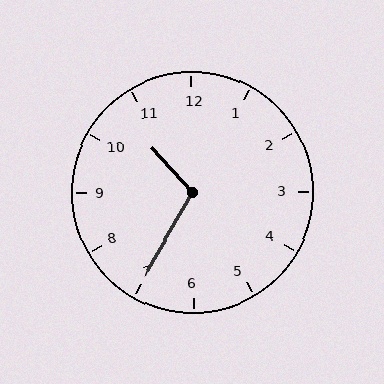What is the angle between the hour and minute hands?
Approximately 108 degrees.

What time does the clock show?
10:35.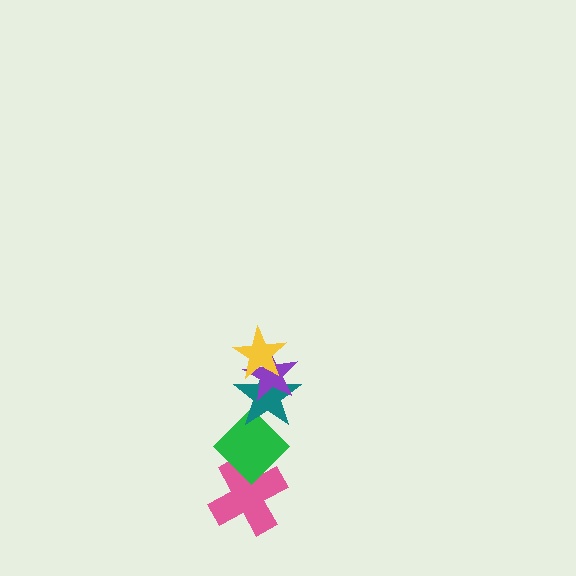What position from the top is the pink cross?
The pink cross is 5th from the top.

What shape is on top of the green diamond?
The teal star is on top of the green diamond.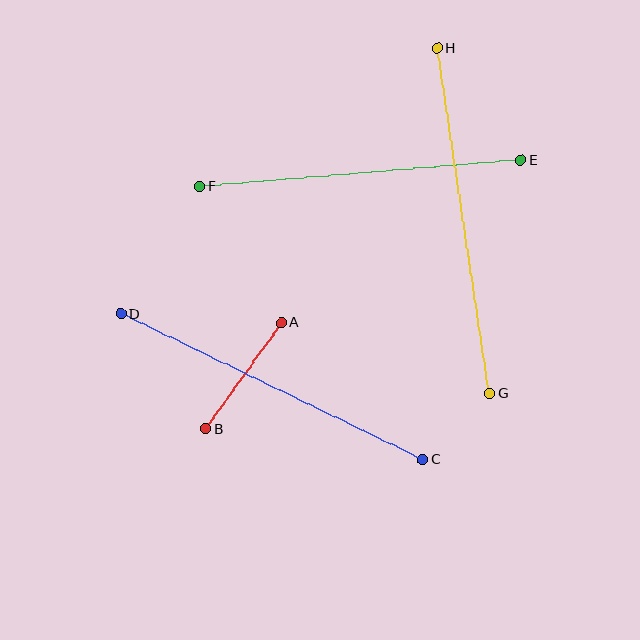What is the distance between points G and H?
The distance is approximately 349 pixels.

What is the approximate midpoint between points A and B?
The midpoint is at approximately (243, 376) pixels.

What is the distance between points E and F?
The distance is approximately 322 pixels.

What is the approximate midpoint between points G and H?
The midpoint is at approximately (464, 221) pixels.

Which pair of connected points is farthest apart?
Points G and H are farthest apart.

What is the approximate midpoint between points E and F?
The midpoint is at approximately (360, 174) pixels.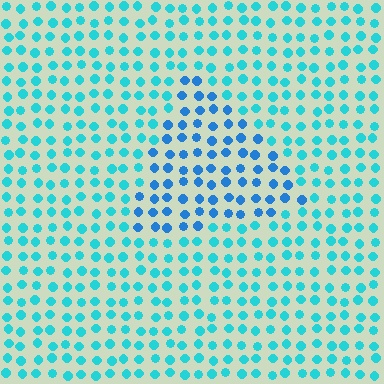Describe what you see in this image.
The image is filled with small cyan elements in a uniform arrangement. A triangle-shaped region is visible where the elements are tinted to a slightly different hue, forming a subtle color boundary.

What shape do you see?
I see a triangle.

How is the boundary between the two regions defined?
The boundary is defined purely by a slight shift in hue (about 29 degrees). Spacing, size, and orientation are identical on both sides.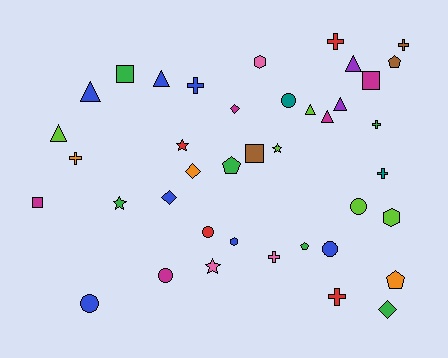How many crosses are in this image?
There are 8 crosses.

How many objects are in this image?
There are 40 objects.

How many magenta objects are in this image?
There are 5 magenta objects.